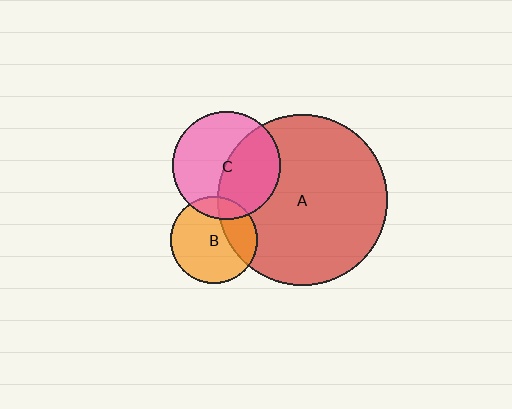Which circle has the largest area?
Circle A (red).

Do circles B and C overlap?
Yes.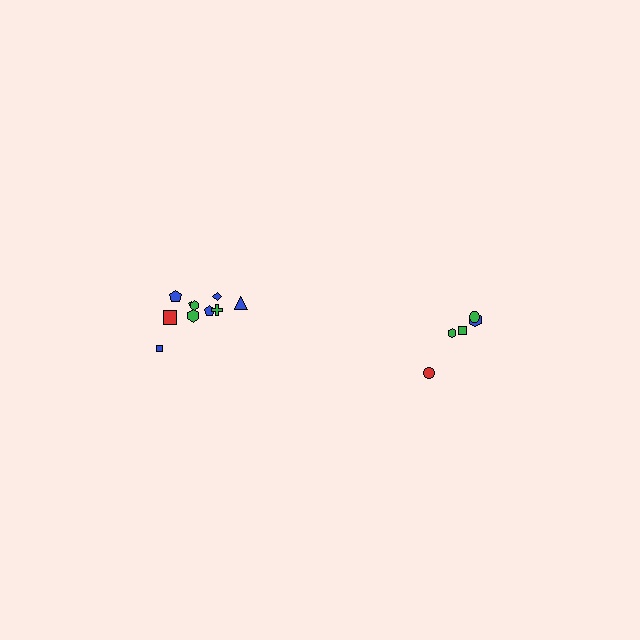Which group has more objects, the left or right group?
The left group.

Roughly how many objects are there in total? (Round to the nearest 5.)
Roughly 15 objects in total.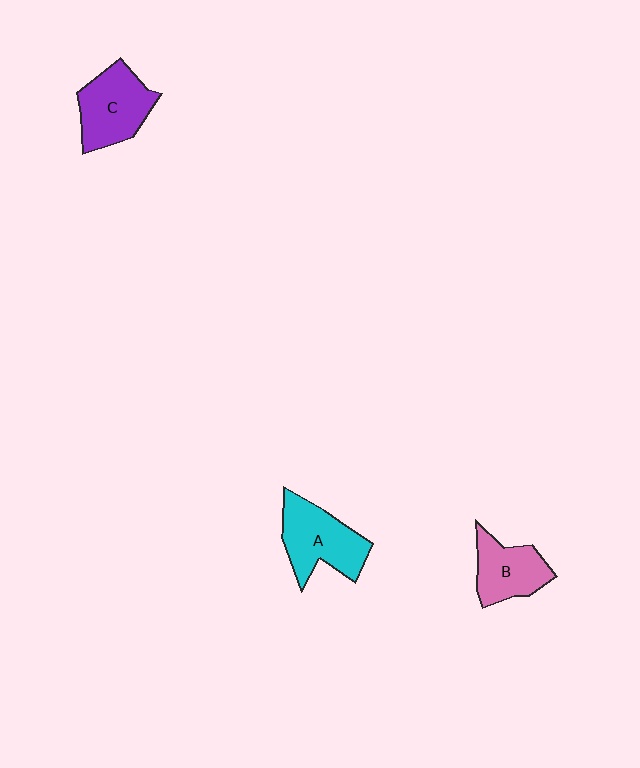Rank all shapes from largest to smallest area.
From largest to smallest: A (cyan), C (purple), B (pink).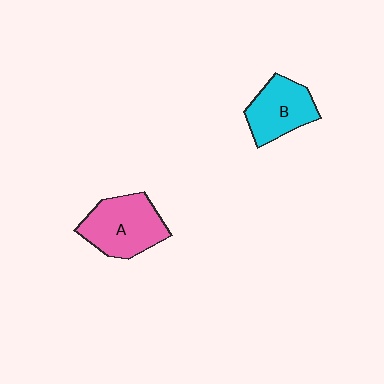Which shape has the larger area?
Shape A (pink).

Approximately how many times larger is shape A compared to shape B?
Approximately 1.3 times.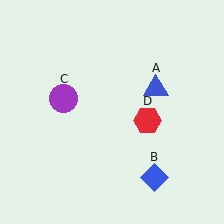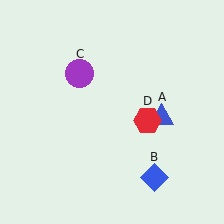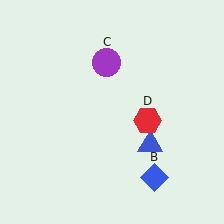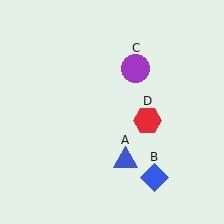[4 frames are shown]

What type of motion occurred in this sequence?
The blue triangle (object A), purple circle (object C) rotated clockwise around the center of the scene.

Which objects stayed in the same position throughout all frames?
Blue diamond (object B) and red hexagon (object D) remained stationary.